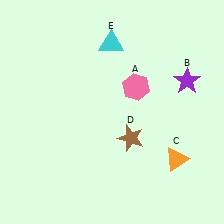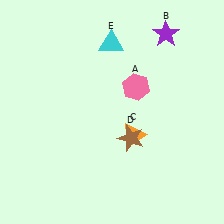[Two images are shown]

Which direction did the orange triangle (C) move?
The orange triangle (C) moved left.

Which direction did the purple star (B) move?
The purple star (B) moved up.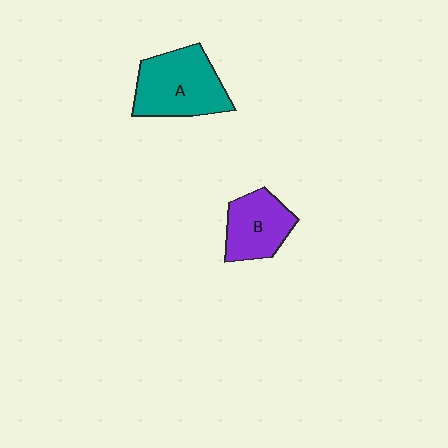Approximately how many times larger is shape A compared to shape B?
Approximately 1.4 times.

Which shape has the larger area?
Shape A (teal).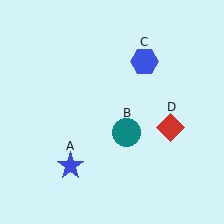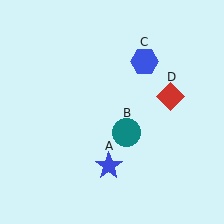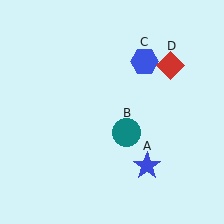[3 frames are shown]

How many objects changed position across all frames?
2 objects changed position: blue star (object A), red diamond (object D).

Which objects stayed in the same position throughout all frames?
Teal circle (object B) and blue hexagon (object C) remained stationary.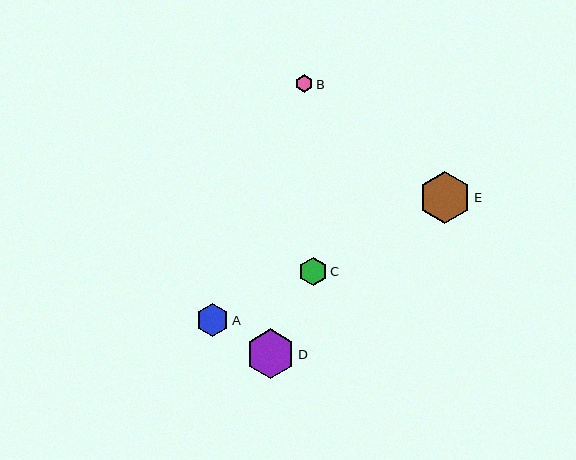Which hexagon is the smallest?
Hexagon B is the smallest with a size of approximately 17 pixels.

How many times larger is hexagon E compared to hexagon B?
Hexagon E is approximately 3.0 times the size of hexagon B.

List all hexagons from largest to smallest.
From largest to smallest: E, D, A, C, B.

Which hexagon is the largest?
Hexagon E is the largest with a size of approximately 52 pixels.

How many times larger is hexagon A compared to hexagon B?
Hexagon A is approximately 1.9 times the size of hexagon B.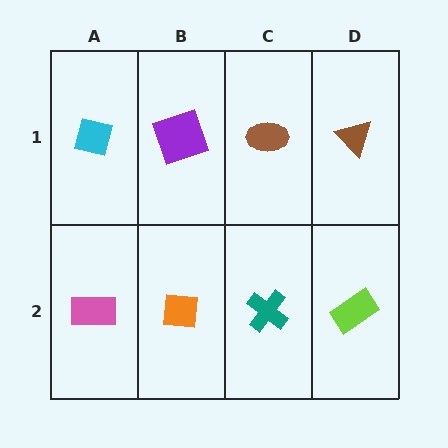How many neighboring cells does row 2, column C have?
3.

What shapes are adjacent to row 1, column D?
A lime rectangle (row 2, column D), a brown ellipse (row 1, column C).